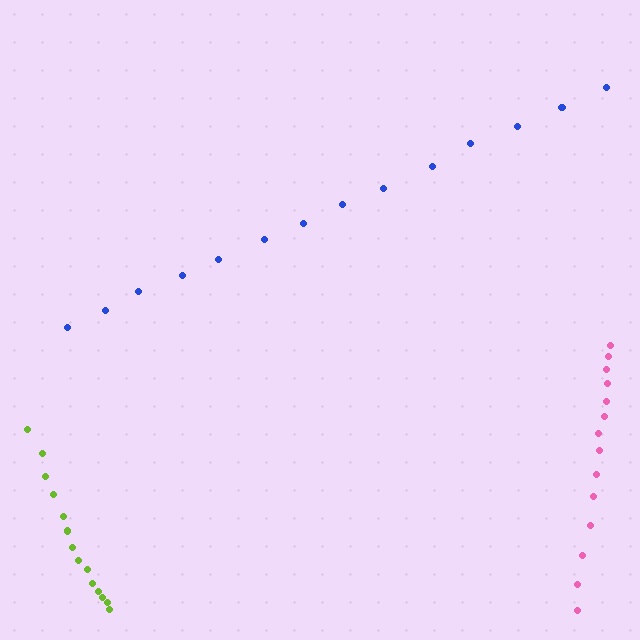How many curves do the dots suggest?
There are 3 distinct paths.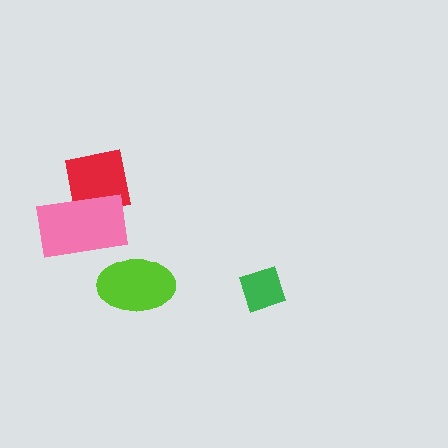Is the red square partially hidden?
Yes, it is partially covered by another shape.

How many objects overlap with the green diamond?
0 objects overlap with the green diamond.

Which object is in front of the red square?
The pink rectangle is in front of the red square.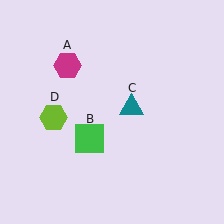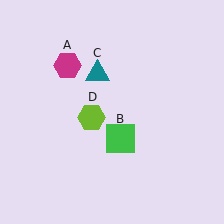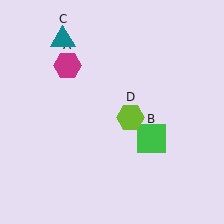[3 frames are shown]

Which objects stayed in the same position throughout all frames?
Magenta hexagon (object A) remained stationary.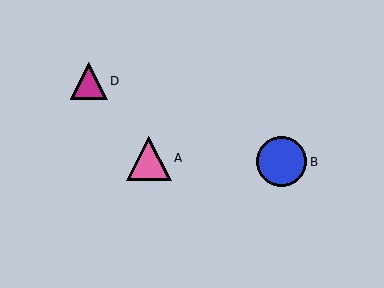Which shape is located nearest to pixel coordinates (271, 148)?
The blue circle (labeled B) at (282, 162) is nearest to that location.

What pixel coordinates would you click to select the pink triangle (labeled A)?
Click at (149, 158) to select the pink triangle A.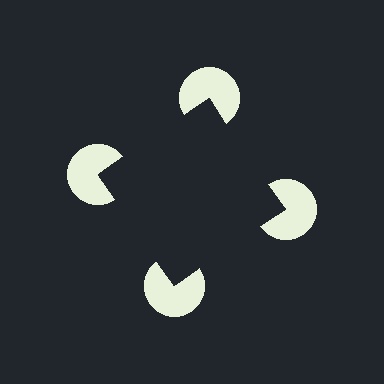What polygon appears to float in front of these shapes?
An illusory square — its edges are inferred from the aligned wedge cuts in the pac-man discs, not physically drawn.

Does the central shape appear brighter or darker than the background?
It typically appears slightly darker than the background, even though no actual brightness change is drawn.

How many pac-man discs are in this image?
There are 4 — one at each vertex of the illusory square.